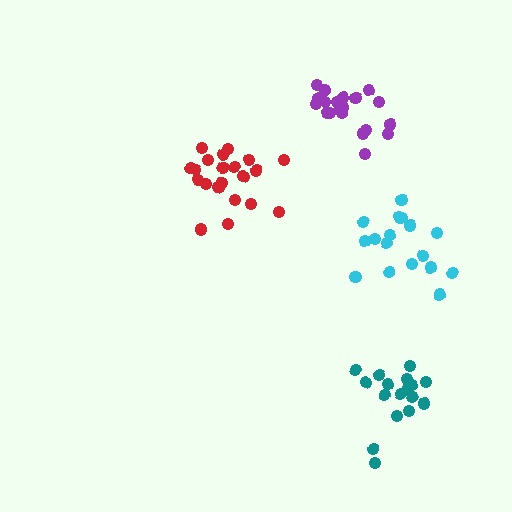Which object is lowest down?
The teal cluster is bottommost.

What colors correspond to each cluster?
The clusters are colored: cyan, purple, red, teal.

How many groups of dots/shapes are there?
There are 4 groups.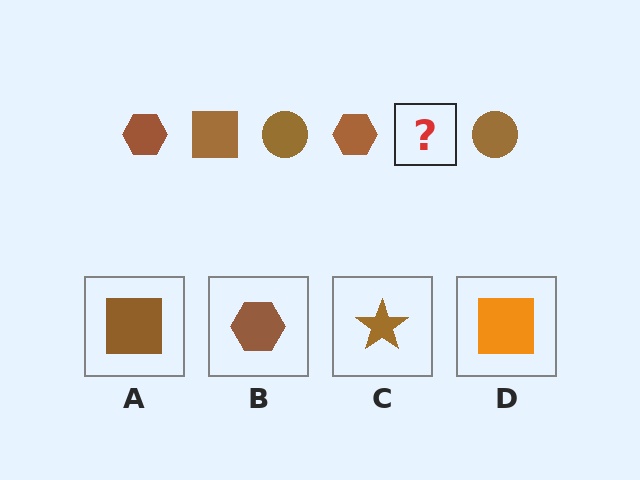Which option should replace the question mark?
Option A.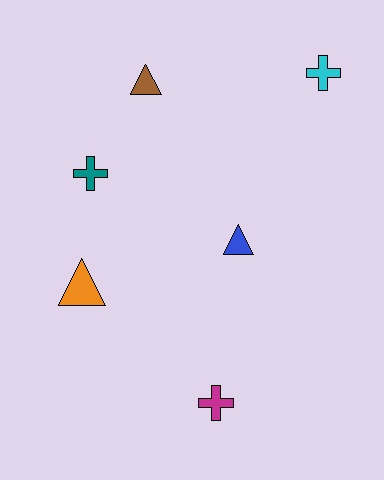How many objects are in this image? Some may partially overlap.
There are 6 objects.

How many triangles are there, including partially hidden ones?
There are 3 triangles.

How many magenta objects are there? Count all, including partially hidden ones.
There is 1 magenta object.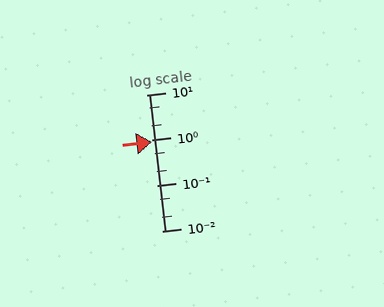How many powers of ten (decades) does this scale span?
The scale spans 3 decades, from 0.01 to 10.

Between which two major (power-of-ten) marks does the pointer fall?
The pointer is between 0.1 and 1.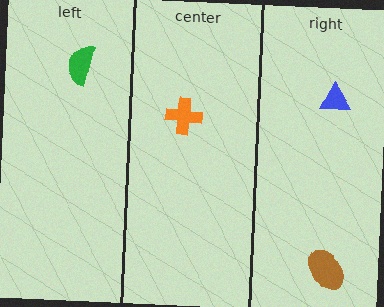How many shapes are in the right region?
2.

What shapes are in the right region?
The brown ellipse, the blue triangle.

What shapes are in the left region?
The green semicircle.